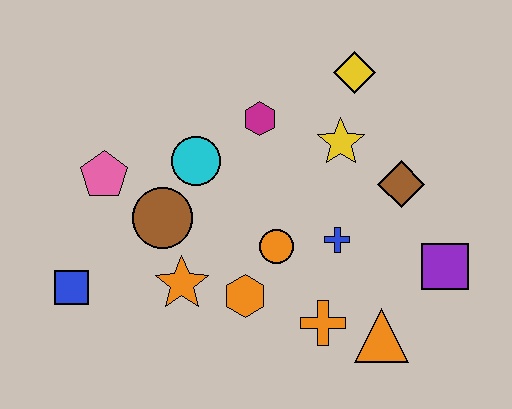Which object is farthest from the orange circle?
The blue square is farthest from the orange circle.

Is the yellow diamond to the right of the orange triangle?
No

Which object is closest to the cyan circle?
The brown circle is closest to the cyan circle.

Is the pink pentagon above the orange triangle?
Yes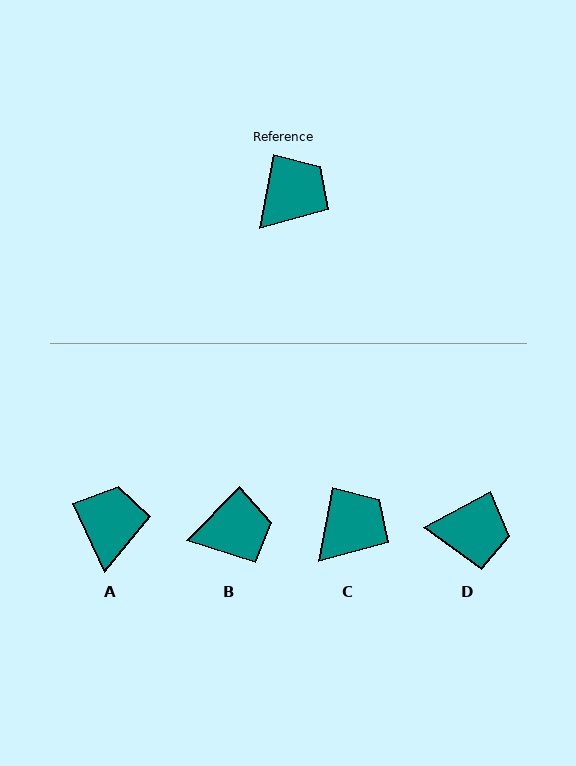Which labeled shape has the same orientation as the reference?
C.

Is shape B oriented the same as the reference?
No, it is off by about 34 degrees.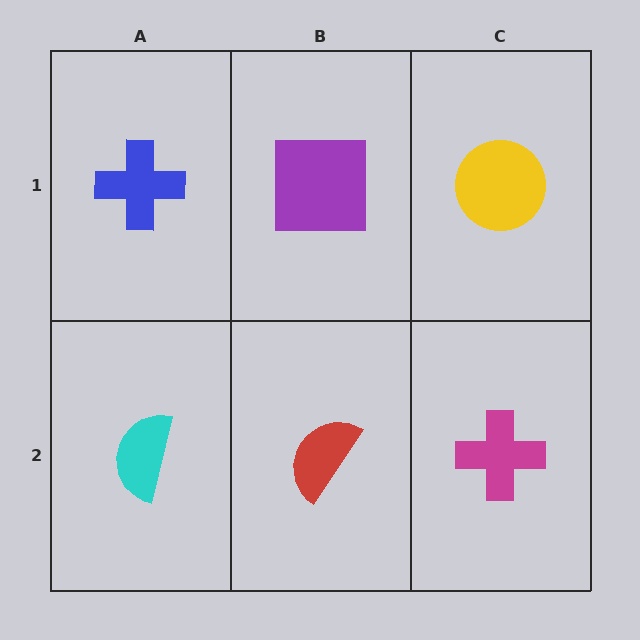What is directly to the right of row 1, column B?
A yellow circle.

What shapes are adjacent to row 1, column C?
A magenta cross (row 2, column C), a purple square (row 1, column B).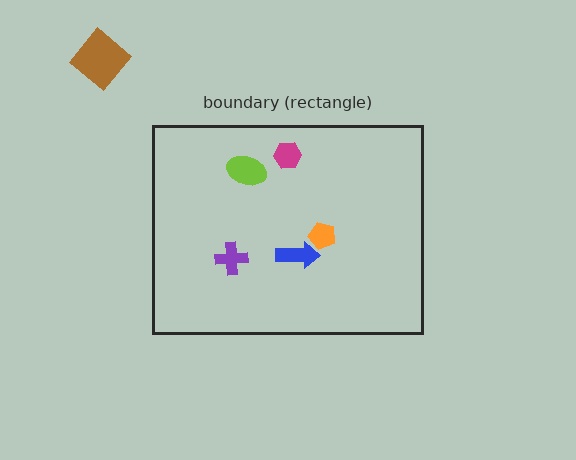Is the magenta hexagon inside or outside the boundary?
Inside.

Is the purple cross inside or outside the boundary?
Inside.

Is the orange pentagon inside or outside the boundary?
Inside.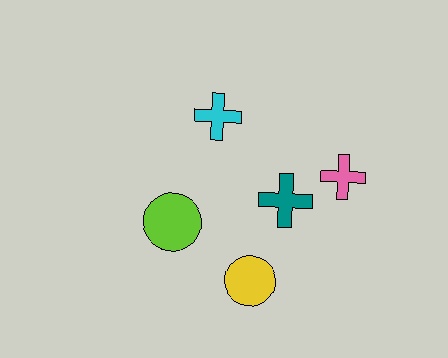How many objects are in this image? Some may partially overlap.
There are 5 objects.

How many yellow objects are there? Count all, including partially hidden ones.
There is 1 yellow object.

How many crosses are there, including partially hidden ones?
There are 3 crosses.